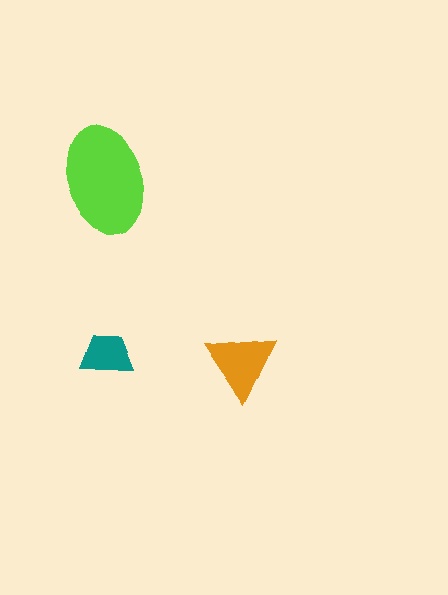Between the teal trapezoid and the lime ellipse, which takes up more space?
The lime ellipse.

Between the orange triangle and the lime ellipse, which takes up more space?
The lime ellipse.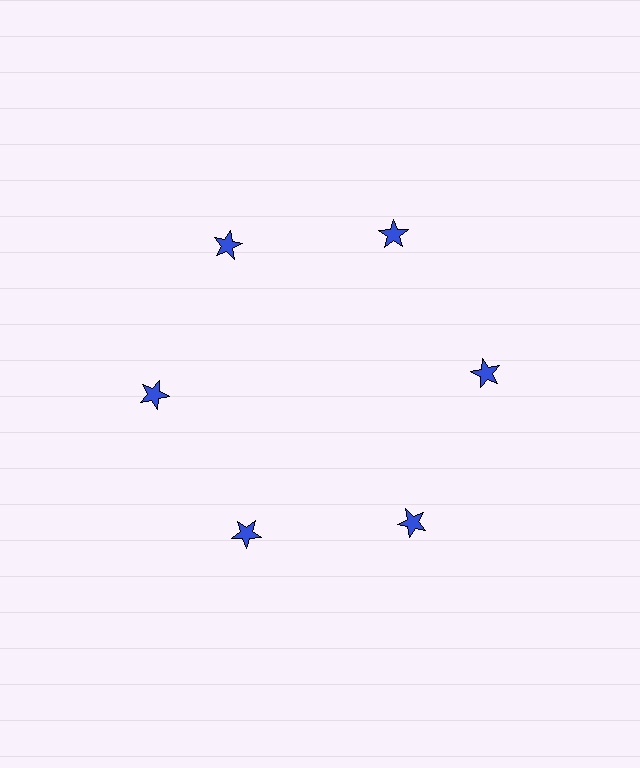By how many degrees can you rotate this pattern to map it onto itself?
The pattern maps onto itself every 60 degrees of rotation.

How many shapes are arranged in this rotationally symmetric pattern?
There are 6 shapes, arranged in 6 groups of 1.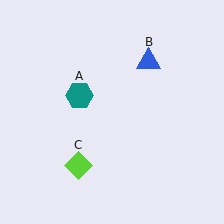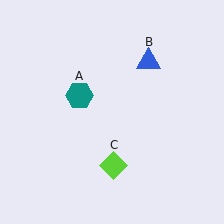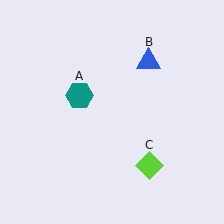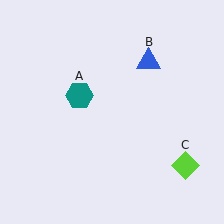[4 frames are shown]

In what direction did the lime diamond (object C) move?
The lime diamond (object C) moved right.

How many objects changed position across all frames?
1 object changed position: lime diamond (object C).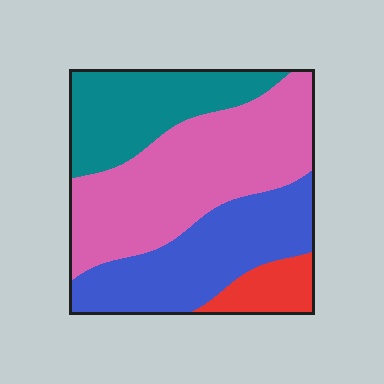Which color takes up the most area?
Pink, at roughly 40%.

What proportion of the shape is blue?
Blue covers about 30% of the shape.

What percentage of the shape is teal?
Teal takes up about one quarter (1/4) of the shape.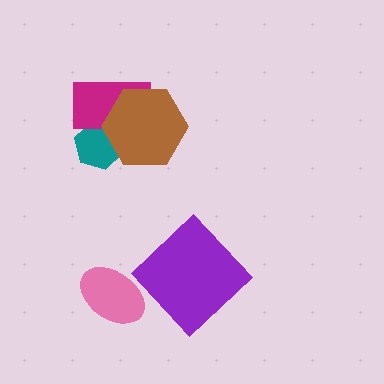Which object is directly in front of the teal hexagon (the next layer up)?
The magenta rectangle is directly in front of the teal hexagon.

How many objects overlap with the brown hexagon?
2 objects overlap with the brown hexagon.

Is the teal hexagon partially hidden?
Yes, it is partially covered by another shape.